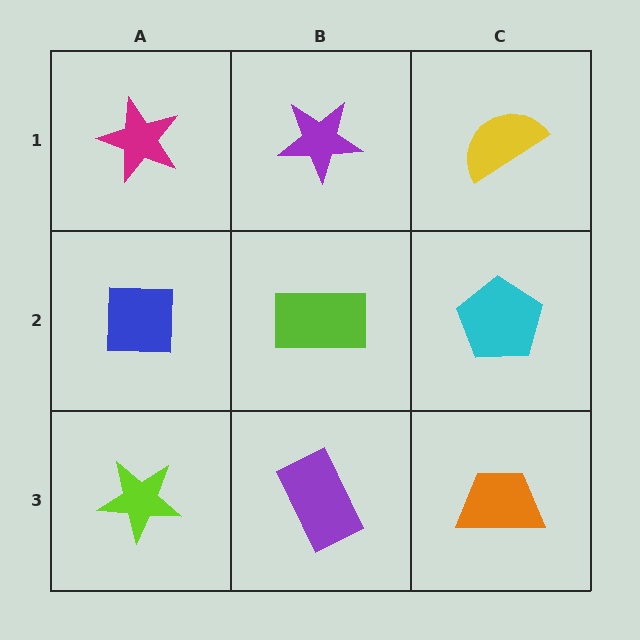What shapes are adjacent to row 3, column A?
A blue square (row 2, column A), a purple rectangle (row 3, column B).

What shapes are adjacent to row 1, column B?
A lime rectangle (row 2, column B), a magenta star (row 1, column A), a yellow semicircle (row 1, column C).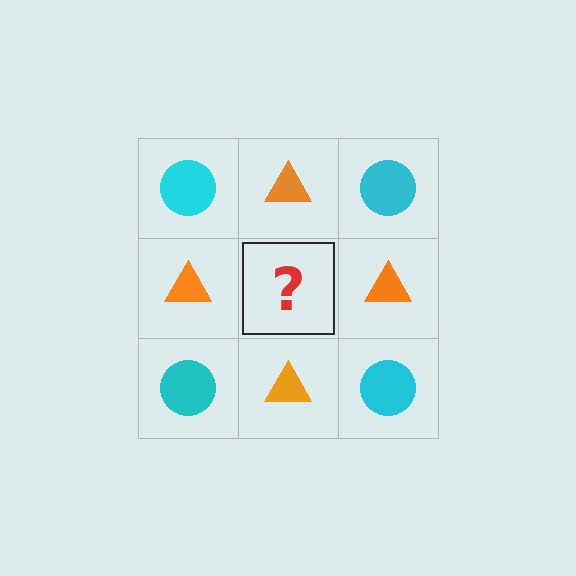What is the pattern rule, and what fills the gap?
The rule is that it alternates cyan circle and orange triangle in a checkerboard pattern. The gap should be filled with a cyan circle.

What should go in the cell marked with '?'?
The missing cell should contain a cyan circle.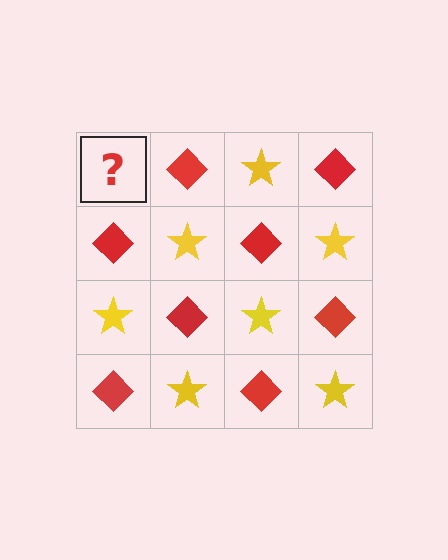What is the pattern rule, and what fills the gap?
The rule is that it alternates yellow star and red diamond in a checkerboard pattern. The gap should be filled with a yellow star.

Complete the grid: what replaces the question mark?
The question mark should be replaced with a yellow star.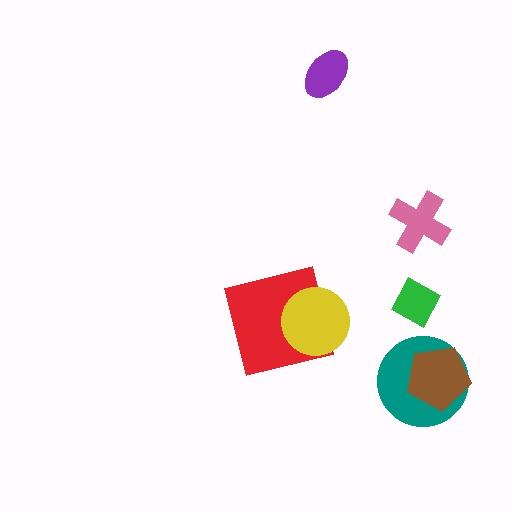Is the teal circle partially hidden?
Yes, it is partially covered by another shape.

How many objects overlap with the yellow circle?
1 object overlaps with the yellow circle.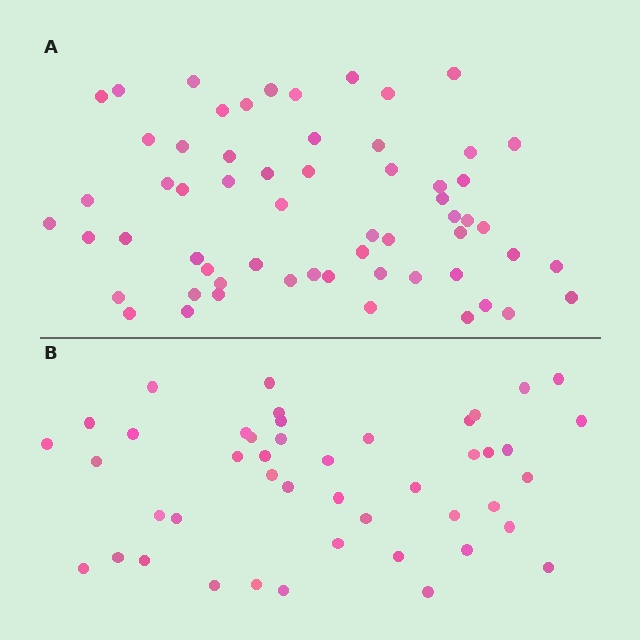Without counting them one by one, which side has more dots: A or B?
Region A (the top region) has more dots.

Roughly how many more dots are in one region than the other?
Region A has approximately 15 more dots than region B.